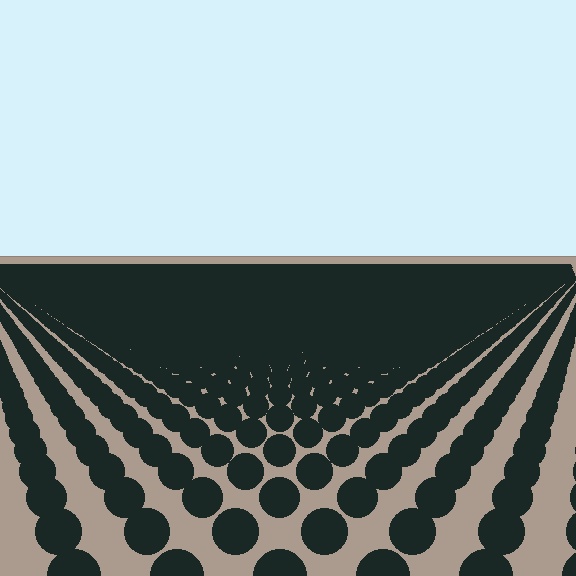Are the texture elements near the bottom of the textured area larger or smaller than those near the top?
Larger. Near the bottom, elements are closer to the viewer and appear at a bigger on-screen size.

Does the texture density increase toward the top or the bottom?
Density increases toward the top.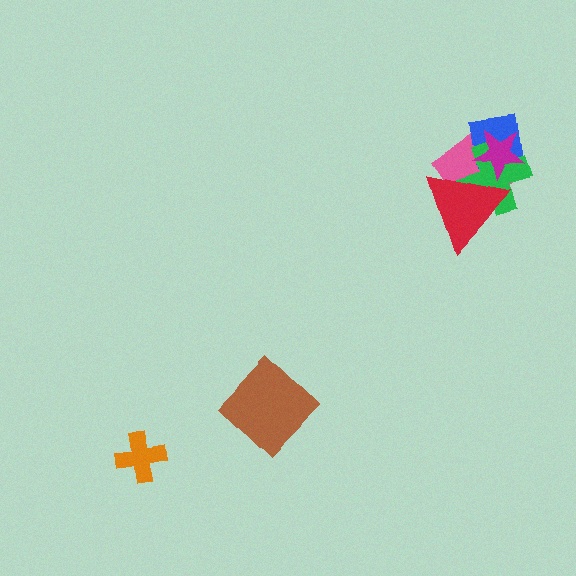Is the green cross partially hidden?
Yes, it is partially covered by another shape.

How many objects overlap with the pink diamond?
4 objects overlap with the pink diamond.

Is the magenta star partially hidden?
Yes, it is partially covered by another shape.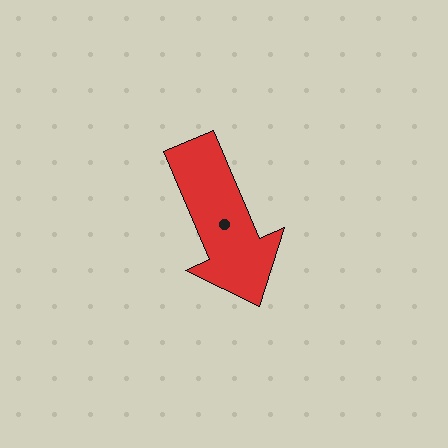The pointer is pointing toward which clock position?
Roughly 5 o'clock.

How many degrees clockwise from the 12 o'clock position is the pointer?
Approximately 157 degrees.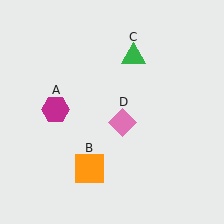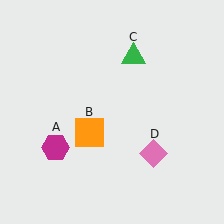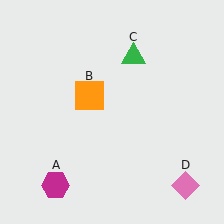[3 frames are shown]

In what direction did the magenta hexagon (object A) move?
The magenta hexagon (object A) moved down.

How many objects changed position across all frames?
3 objects changed position: magenta hexagon (object A), orange square (object B), pink diamond (object D).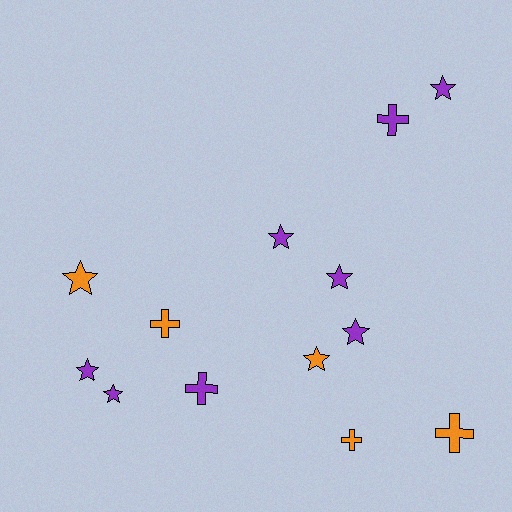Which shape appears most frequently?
Star, with 8 objects.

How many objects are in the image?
There are 13 objects.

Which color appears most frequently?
Purple, with 8 objects.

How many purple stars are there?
There are 6 purple stars.